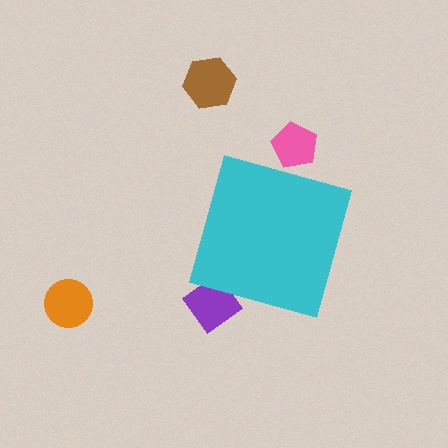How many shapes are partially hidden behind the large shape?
2 shapes are partially hidden.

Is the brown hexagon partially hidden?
No, the brown hexagon is fully visible.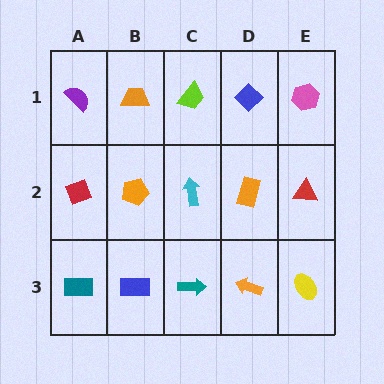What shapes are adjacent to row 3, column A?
A red diamond (row 2, column A), a blue rectangle (row 3, column B).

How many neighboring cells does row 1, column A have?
2.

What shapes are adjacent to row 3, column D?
An orange rectangle (row 2, column D), a teal arrow (row 3, column C), a yellow ellipse (row 3, column E).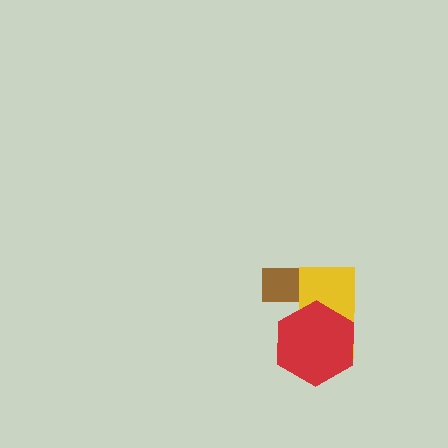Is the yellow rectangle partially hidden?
Yes, it is partially covered by another shape.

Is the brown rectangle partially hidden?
Yes, it is partially covered by another shape.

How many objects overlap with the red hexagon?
1 object overlaps with the red hexagon.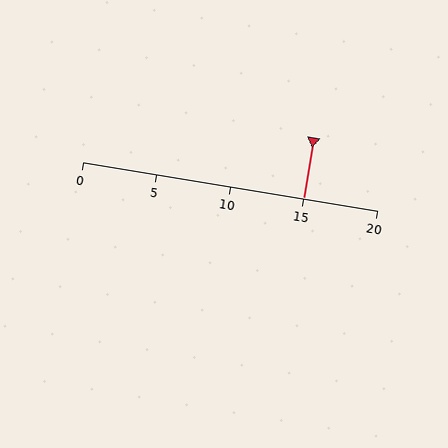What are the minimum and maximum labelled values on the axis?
The axis runs from 0 to 20.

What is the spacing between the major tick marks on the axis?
The major ticks are spaced 5 apart.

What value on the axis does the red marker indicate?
The marker indicates approximately 15.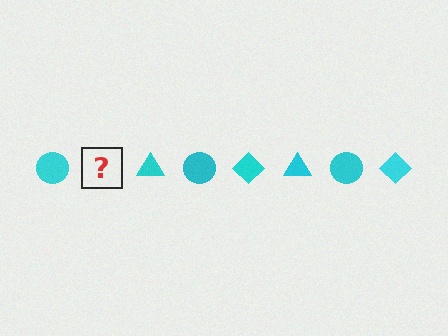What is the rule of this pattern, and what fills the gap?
The rule is that the pattern cycles through circle, diamond, triangle shapes in cyan. The gap should be filled with a cyan diamond.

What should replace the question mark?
The question mark should be replaced with a cyan diamond.